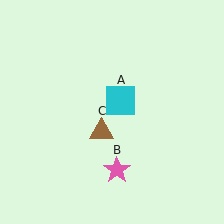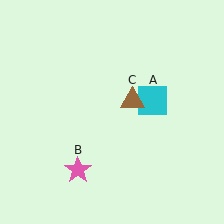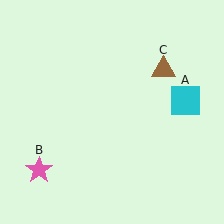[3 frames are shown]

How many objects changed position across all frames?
3 objects changed position: cyan square (object A), pink star (object B), brown triangle (object C).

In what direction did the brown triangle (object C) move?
The brown triangle (object C) moved up and to the right.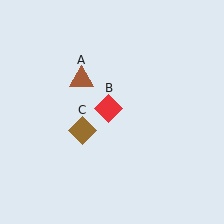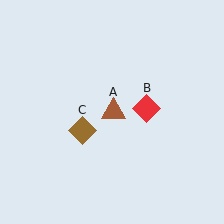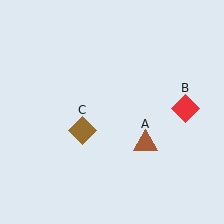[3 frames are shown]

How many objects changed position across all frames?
2 objects changed position: brown triangle (object A), red diamond (object B).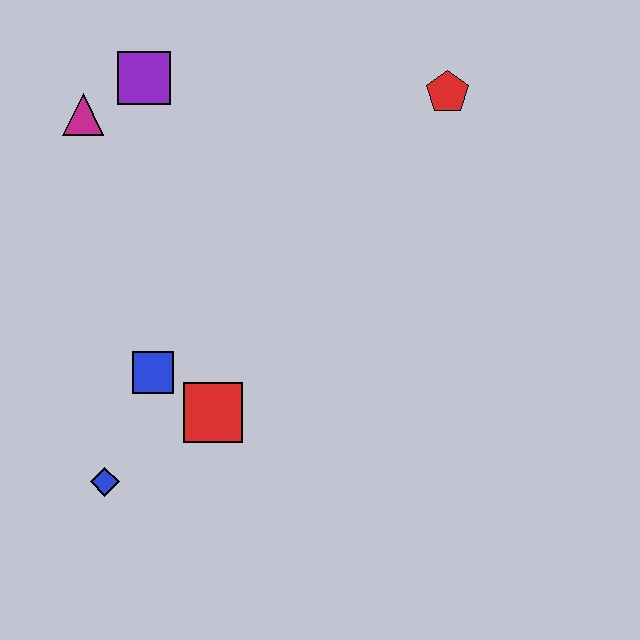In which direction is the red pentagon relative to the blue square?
The red pentagon is to the right of the blue square.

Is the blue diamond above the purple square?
No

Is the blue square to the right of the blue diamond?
Yes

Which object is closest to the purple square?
The magenta triangle is closest to the purple square.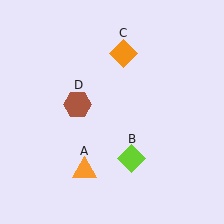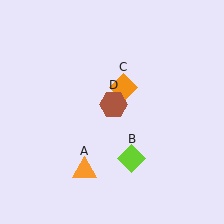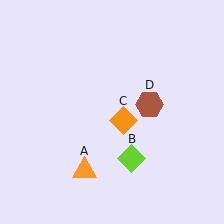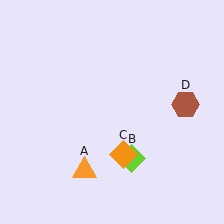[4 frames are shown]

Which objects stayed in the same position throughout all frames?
Orange triangle (object A) and lime diamond (object B) remained stationary.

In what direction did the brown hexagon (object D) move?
The brown hexagon (object D) moved right.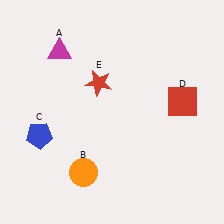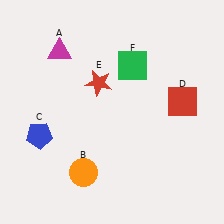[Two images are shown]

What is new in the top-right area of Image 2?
A green square (F) was added in the top-right area of Image 2.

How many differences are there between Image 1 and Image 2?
There is 1 difference between the two images.